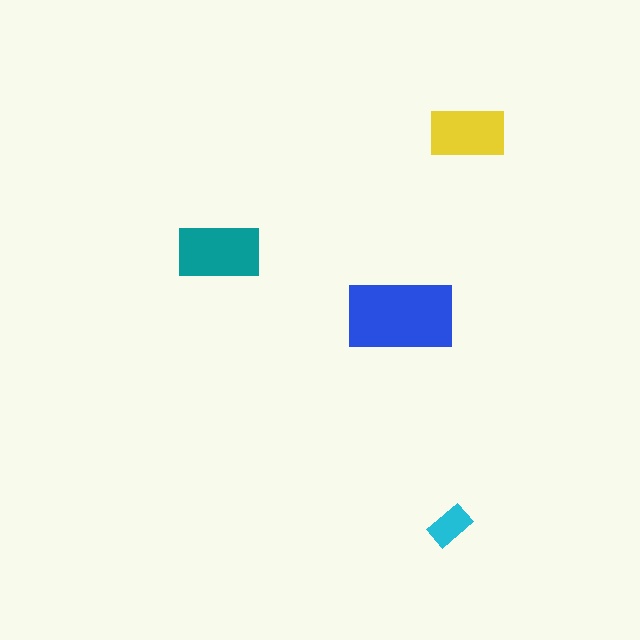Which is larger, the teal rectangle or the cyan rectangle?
The teal one.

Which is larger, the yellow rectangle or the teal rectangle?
The teal one.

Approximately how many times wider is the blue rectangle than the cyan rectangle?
About 2.5 times wider.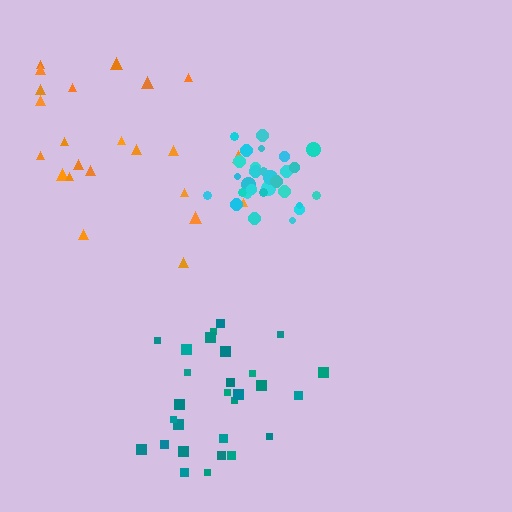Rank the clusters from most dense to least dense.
cyan, teal, orange.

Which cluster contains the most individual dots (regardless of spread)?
Cyan (29).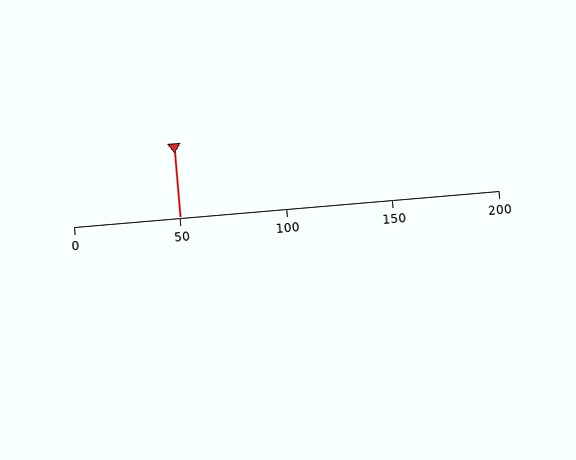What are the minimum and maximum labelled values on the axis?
The axis runs from 0 to 200.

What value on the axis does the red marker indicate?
The marker indicates approximately 50.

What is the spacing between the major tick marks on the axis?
The major ticks are spaced 50 apart.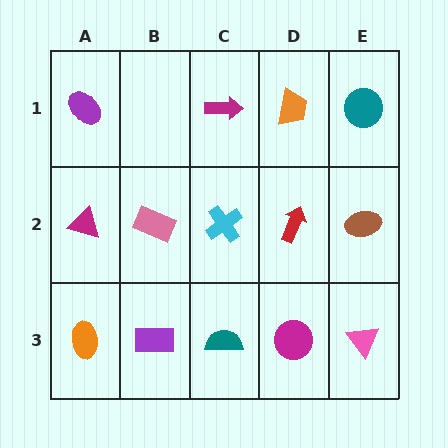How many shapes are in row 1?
4 shapes.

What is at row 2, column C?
A cyan cross.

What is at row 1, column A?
A purple ellipse.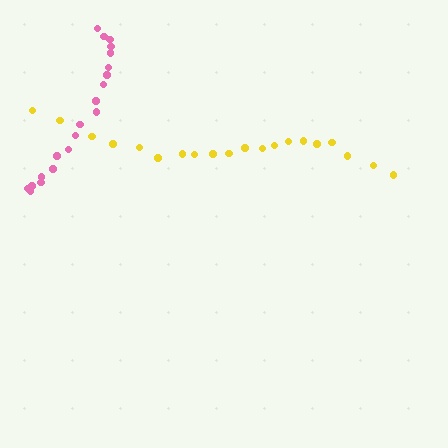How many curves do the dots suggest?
There are 2 distinct paths.